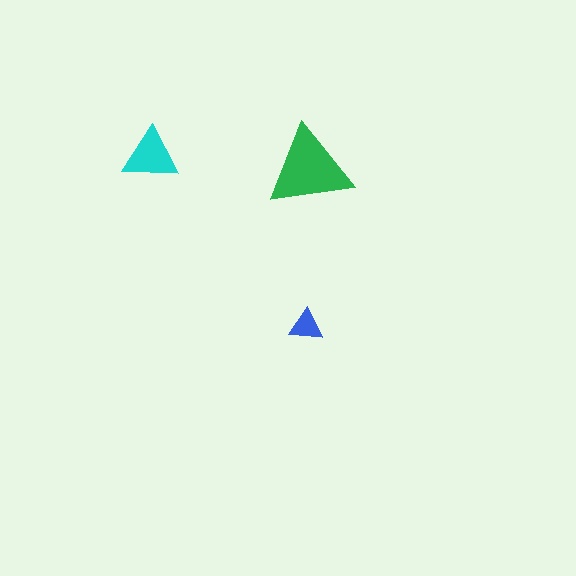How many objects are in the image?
There are 3 objects in the image.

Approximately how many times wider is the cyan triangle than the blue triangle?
About 1.5 times wider.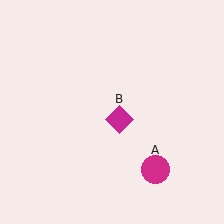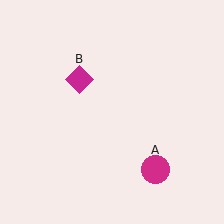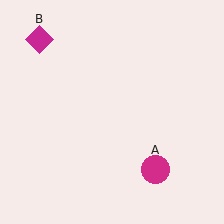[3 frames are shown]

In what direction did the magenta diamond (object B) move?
The magenta diamond (object B) moved up and to the left.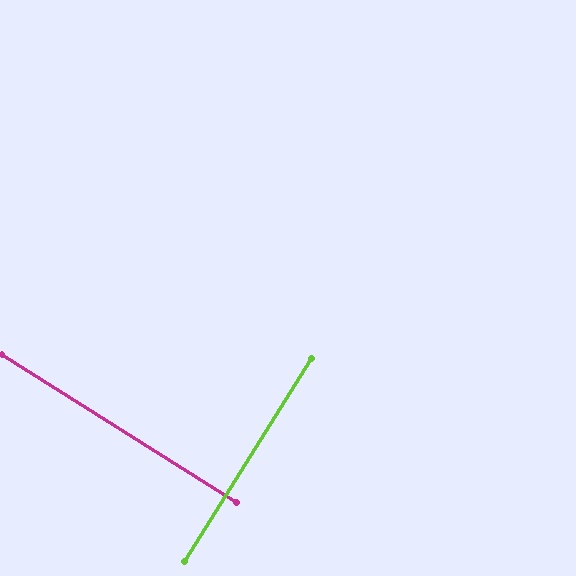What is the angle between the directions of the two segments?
Approximately 90 degrees.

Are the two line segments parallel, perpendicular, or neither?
Perpendicular — they meet at approximately 90°.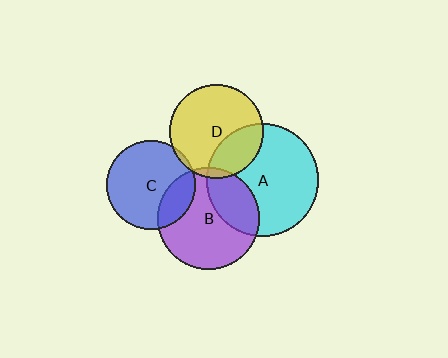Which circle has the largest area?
Circle A (cyan).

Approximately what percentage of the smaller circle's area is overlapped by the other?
Approximately 30%.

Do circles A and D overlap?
Yes.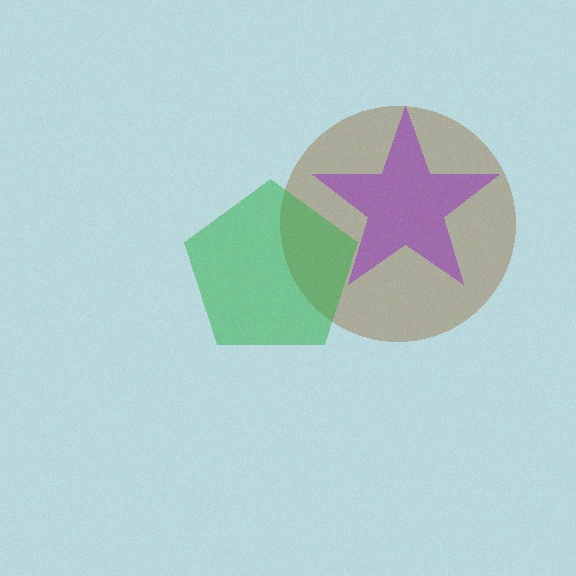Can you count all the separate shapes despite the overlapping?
Yes, there are 3 separate shapes.